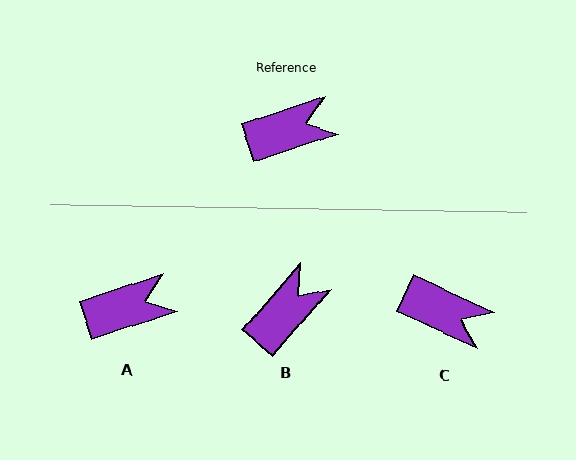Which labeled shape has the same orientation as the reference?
A.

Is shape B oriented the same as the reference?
No, it is off by about 30 degrees.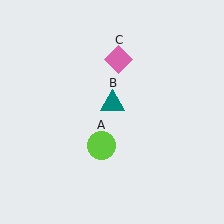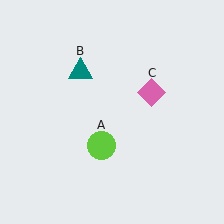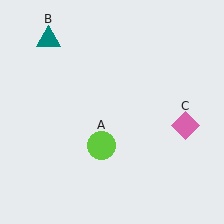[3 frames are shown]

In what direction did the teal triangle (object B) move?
The teal triangle (object B) moved up and to the left.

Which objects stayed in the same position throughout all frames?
Lime circle (object A) remained stationary.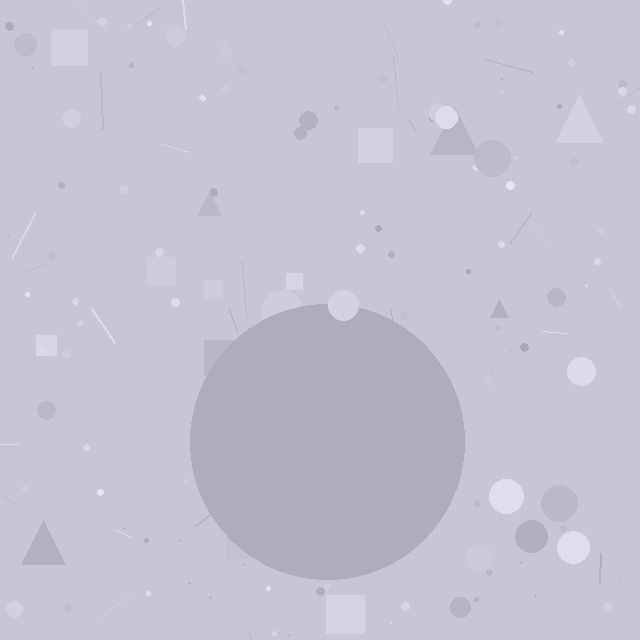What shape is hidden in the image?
A circle is hidden in the image.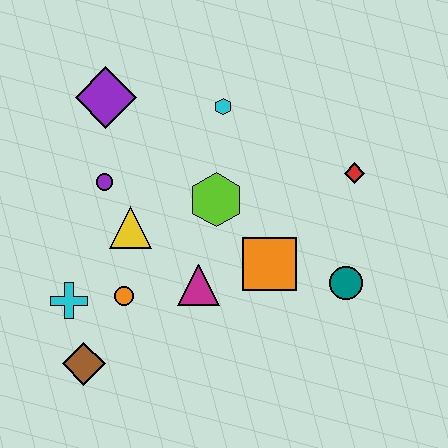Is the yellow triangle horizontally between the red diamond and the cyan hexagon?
No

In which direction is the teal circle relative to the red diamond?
The teal circle is below the red diamond.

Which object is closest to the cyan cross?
The orange circle is closest to the cyan cross.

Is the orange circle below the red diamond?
Yes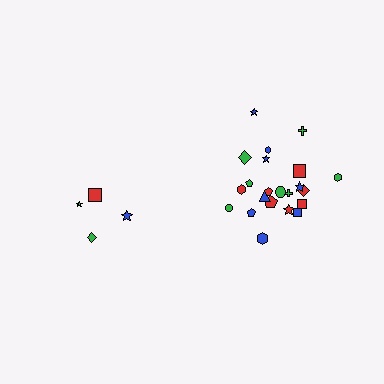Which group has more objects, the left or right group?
The right group.